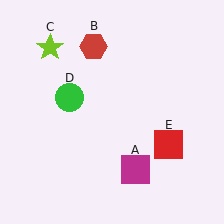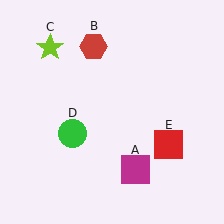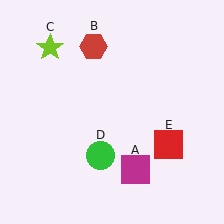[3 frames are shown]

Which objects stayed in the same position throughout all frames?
Magenta square (object A) and red hexagon (object B) and lime star (object C) and red square (object E) remained stationary.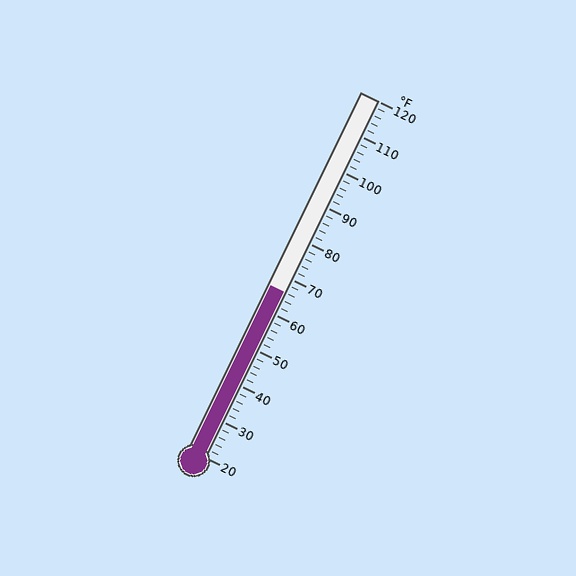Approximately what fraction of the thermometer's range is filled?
The thermometer is filled to approximately 45% of its range.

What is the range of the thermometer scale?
The thermometer scale ranges from 20°F to 120°F.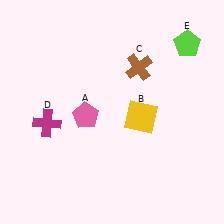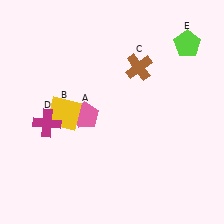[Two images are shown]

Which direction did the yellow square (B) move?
The yellow square (B) moved left.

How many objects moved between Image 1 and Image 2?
1 object moved between the two images.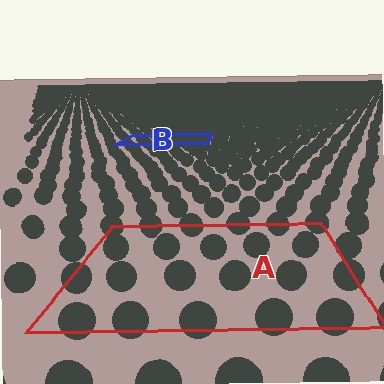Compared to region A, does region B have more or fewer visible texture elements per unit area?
Region B has more texture elements per unit area — they are packed more densely because it is farther away.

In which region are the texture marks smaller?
The texture marks are smaller in region B, because it is farther away.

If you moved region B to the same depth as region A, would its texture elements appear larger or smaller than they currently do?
They would appear larger. At a closer depth, the same texture elements are projected at a bigger on-screen size.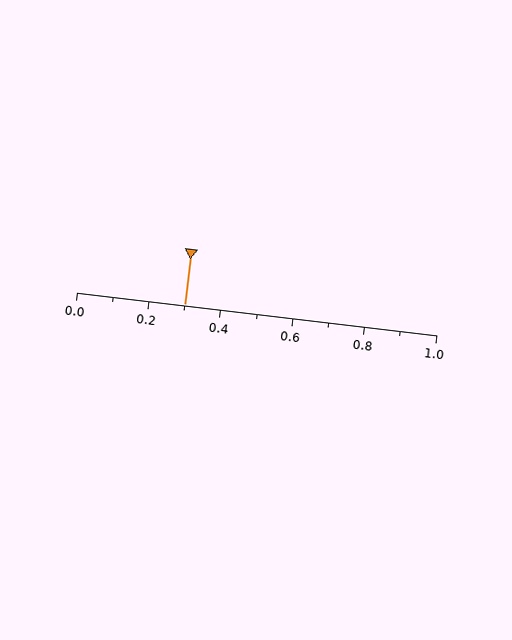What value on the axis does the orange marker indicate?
The marker indicates approximately 0.3.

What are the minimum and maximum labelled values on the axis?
The axis runs from 0.0 to 1.0.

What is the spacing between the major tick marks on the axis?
The major ticks are spaced 0.2 apart.